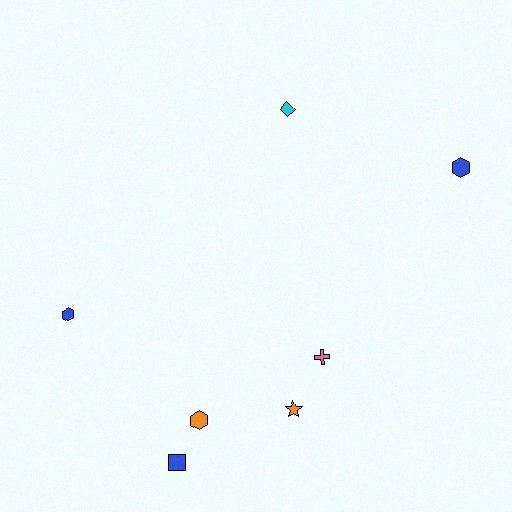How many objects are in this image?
There are 7 objects.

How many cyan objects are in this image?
There is 1 cyan object.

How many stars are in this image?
There is 1 star.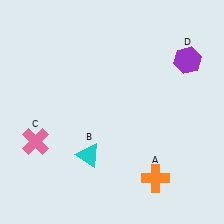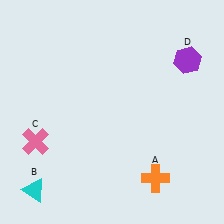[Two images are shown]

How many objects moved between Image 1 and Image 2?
1 object moved between the two images.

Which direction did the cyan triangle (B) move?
The cyan triangle (B) moved left.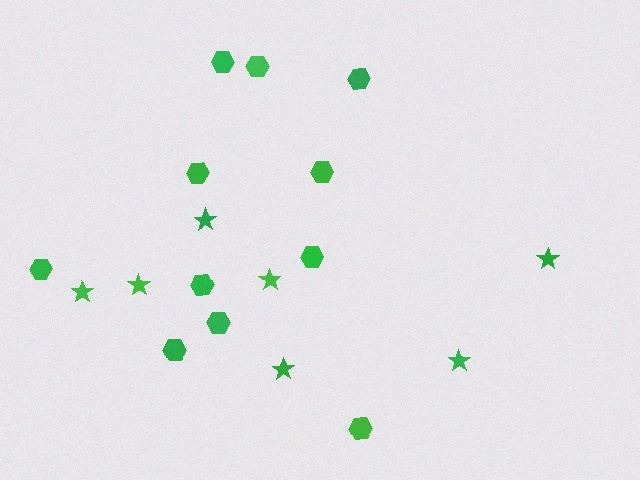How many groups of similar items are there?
There are 2 groups: one group of hexagons (11) and one group of stars (7).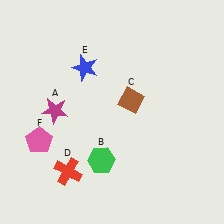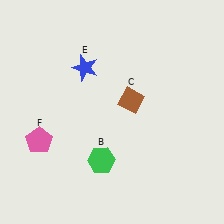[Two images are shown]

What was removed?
The magenta star (A), the red cross (D) were removed in Image 2.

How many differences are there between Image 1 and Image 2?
There are 2 differences between the two images.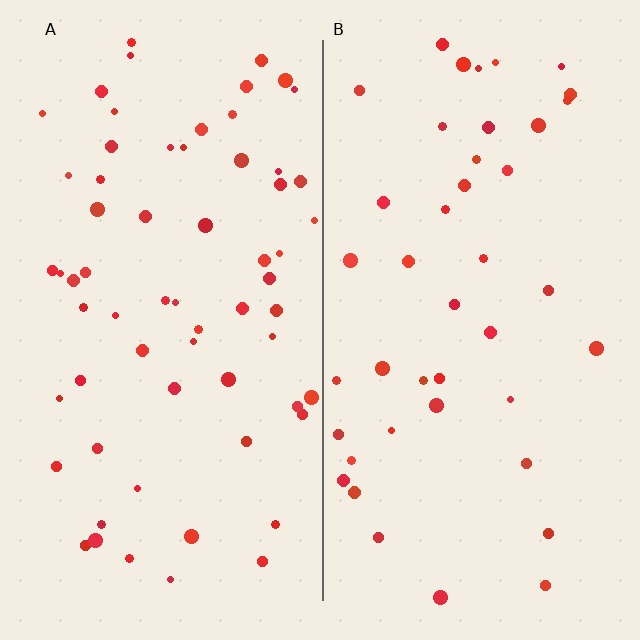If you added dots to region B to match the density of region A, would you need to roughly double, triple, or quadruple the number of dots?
Approximately double.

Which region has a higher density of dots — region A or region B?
A (the left).